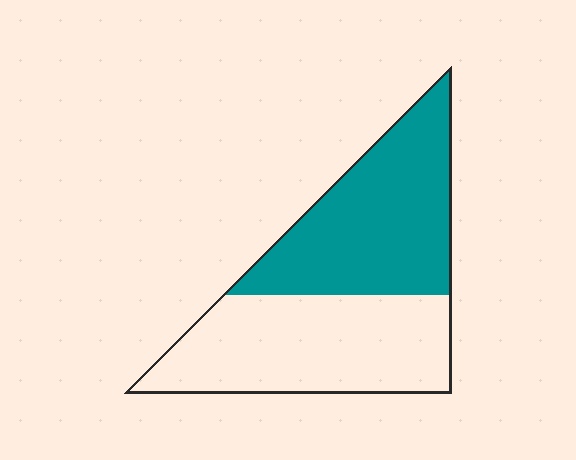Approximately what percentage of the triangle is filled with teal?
Approximately 50%.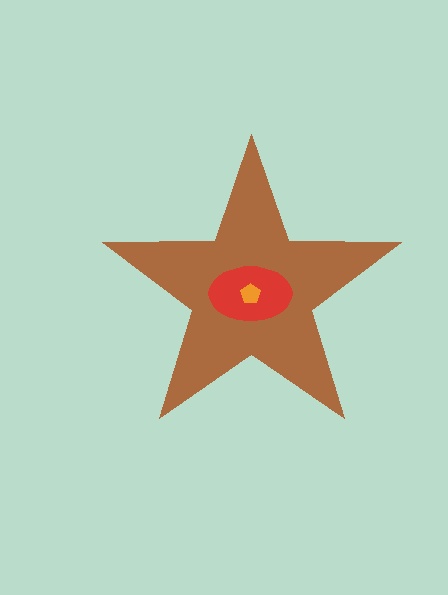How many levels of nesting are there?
3.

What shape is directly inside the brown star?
The red ellipse.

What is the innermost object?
The orange pentagon.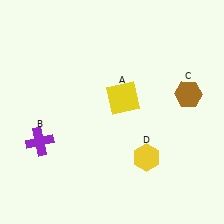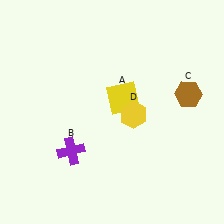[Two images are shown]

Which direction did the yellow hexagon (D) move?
The yellow hexagon (D) moved up.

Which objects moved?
The objects that moved are: the purple cross (B), the yellow hexagon (D).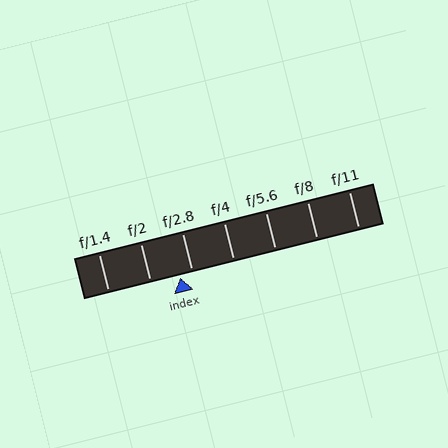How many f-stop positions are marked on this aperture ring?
There are 7 f-stop positions marked.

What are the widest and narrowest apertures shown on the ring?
The widest aperture shown is f/1.4 and the narrowest is f/11.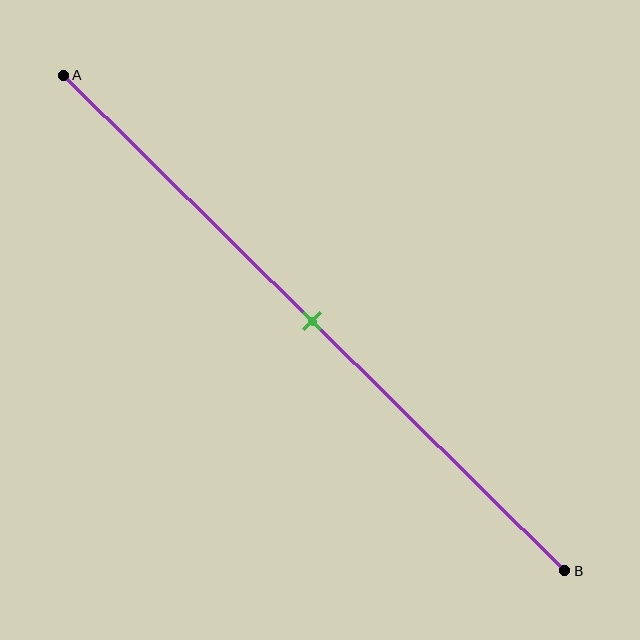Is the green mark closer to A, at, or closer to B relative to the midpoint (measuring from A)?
The green mark is approximately at the midpoint of segment AB.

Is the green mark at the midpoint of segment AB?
Yes, the mark is approximately at the midpoint.